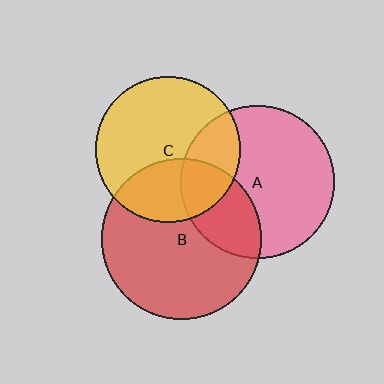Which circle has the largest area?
Circle B (red).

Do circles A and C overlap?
Yes.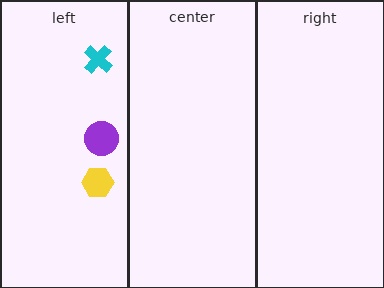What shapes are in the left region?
The yellow hexagon, the cyan cross, the purple circle.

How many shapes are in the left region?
3.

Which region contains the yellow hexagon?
The left region.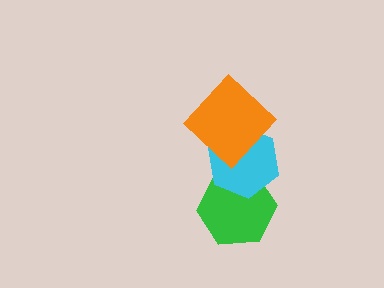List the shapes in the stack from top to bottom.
From top to bottom: the orange diamond, the cyan hexagon, the green hexagon.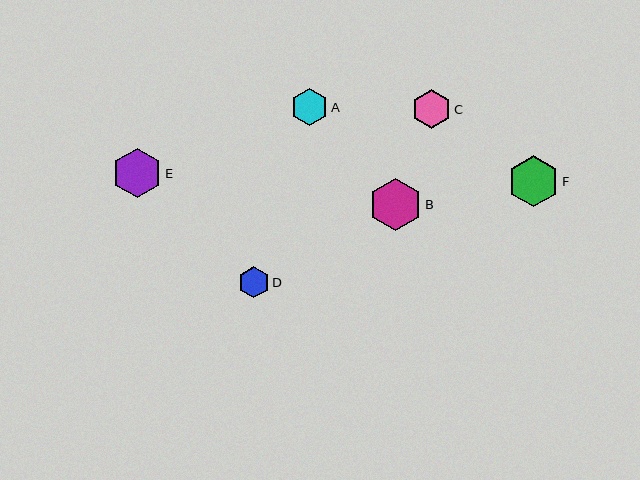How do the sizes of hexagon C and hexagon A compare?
Hexagon C and hexagon A are approximately the same size.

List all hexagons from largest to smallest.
From largest to smallest: B, F, E, C, A, D.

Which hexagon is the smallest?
Hexagon D is the smallest with a size of approximately 31 pixels.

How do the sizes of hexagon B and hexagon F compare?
Hexagon B and hexagon F are approximately the same size.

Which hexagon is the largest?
Hexagon B is the largest with a size of approximately 53 pixels.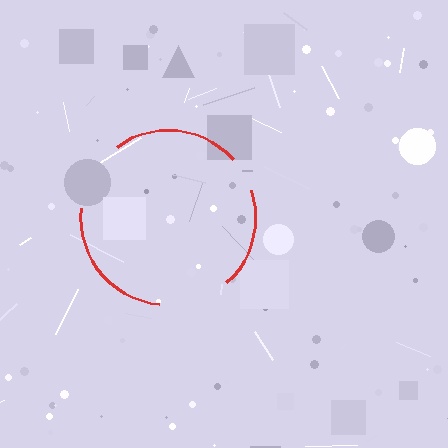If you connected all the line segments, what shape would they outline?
They would outline a circle.